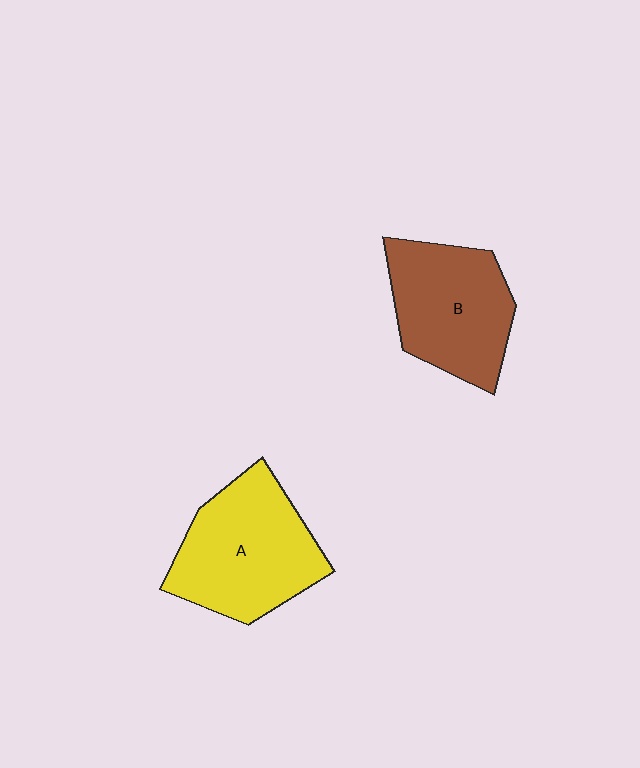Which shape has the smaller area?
Shape B (brown).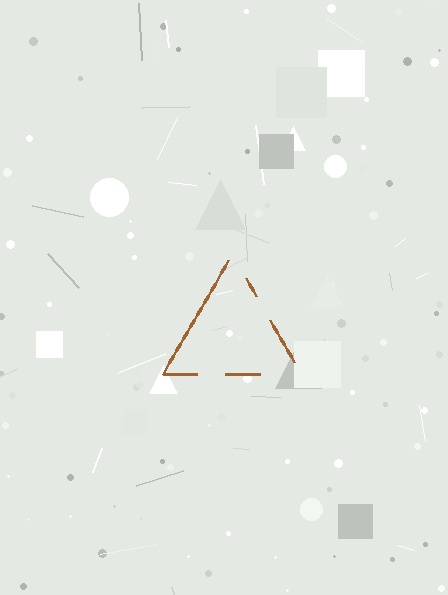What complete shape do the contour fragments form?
The contour fragments form a triangle.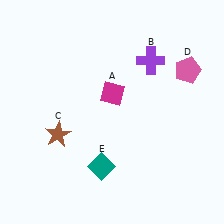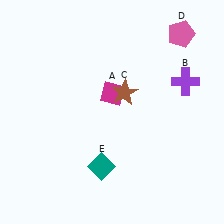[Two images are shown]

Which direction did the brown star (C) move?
The brown star (C) moved right.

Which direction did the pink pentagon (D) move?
The pink pentagon (D) moved up.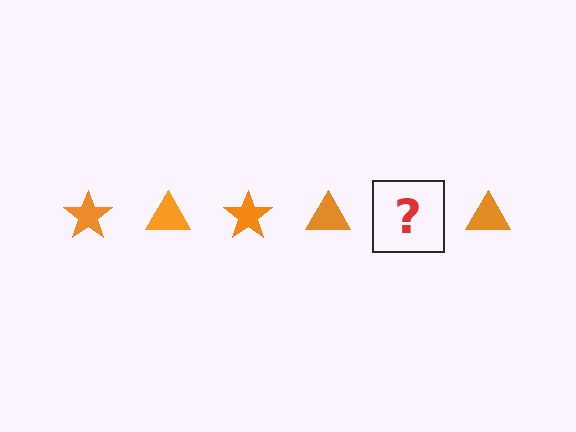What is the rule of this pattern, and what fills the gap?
The rule is that the pattern cycles through star, triangle shapes in orange. The gap should be filled with an orange star.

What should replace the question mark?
The question mark should be replaced with an orange star.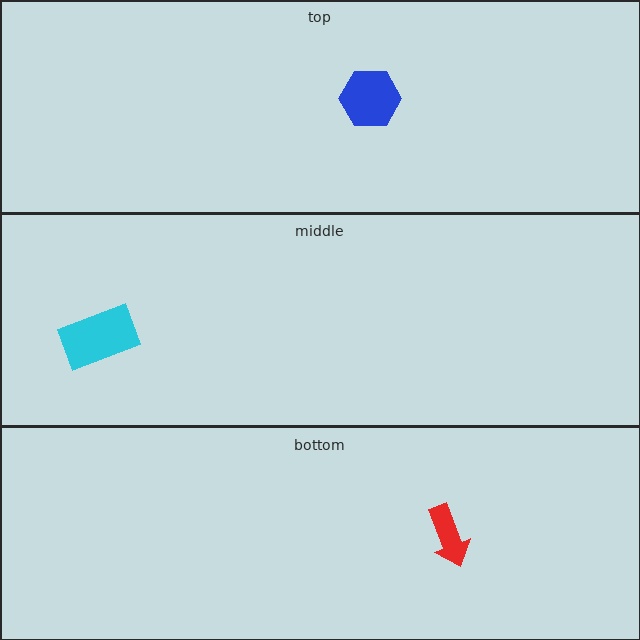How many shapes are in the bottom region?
1.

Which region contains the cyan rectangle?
The middle region.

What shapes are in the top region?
The blue hexagon.